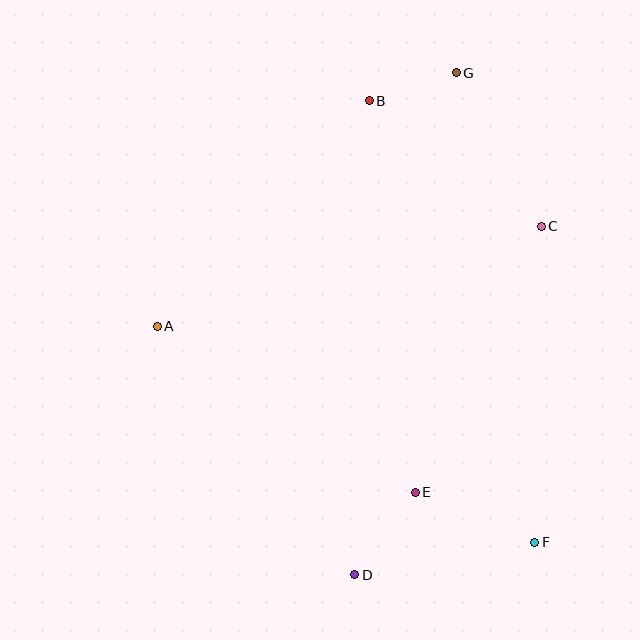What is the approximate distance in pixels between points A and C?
The distance between A and C is approximately 397 pixels.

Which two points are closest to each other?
Points B and G are closest to each other.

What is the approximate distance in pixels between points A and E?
The distance between A and E is approximately 307 pixels.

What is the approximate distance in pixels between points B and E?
The distance between B and E is approximately 394 pixels.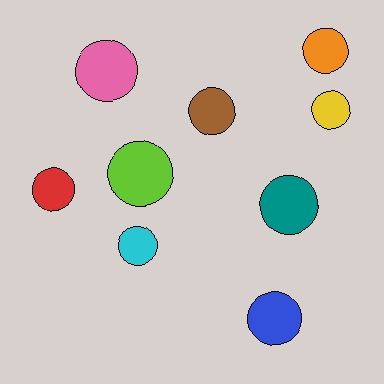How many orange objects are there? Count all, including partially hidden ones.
There is 1 orange object.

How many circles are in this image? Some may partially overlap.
There are 9 circles.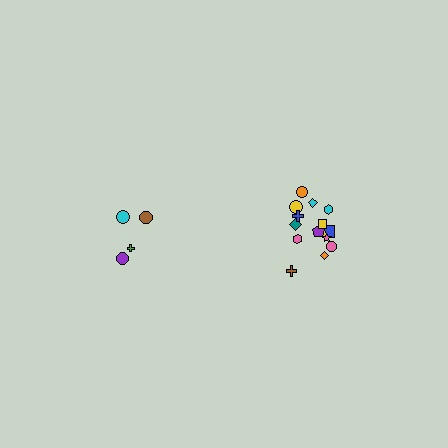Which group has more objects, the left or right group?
The right group.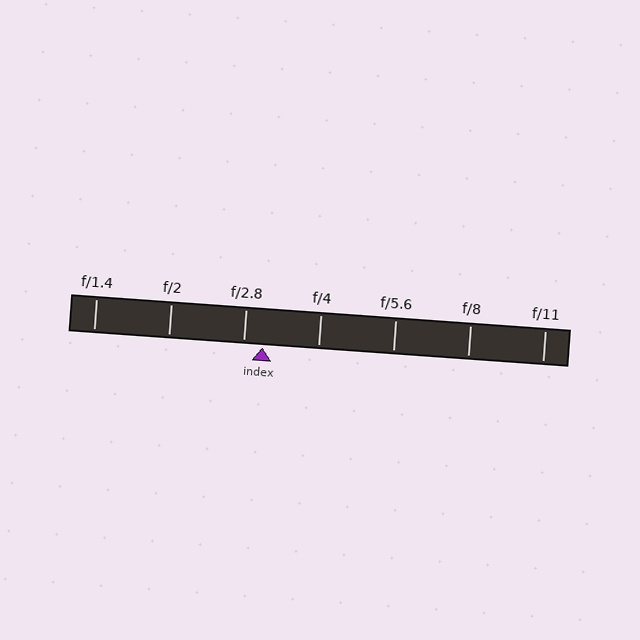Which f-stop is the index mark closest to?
The index mark is closest to f/2.8.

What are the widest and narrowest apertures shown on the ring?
The widest aperture shown is f/1.4 and the narrowest is f/11.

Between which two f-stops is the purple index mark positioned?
The index mark is between f/2.8 and f/4.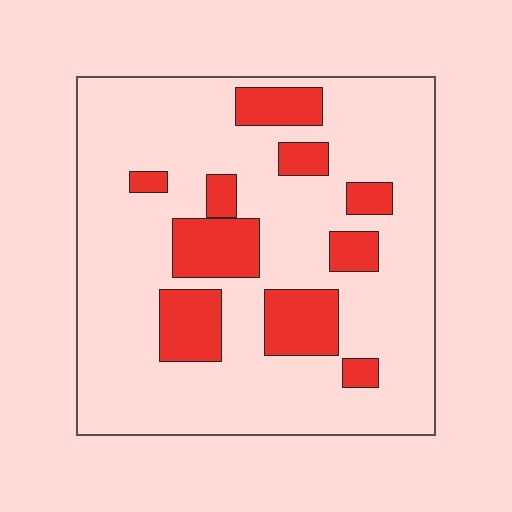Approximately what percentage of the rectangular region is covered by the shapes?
Approximately 20%.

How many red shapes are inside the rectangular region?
10.